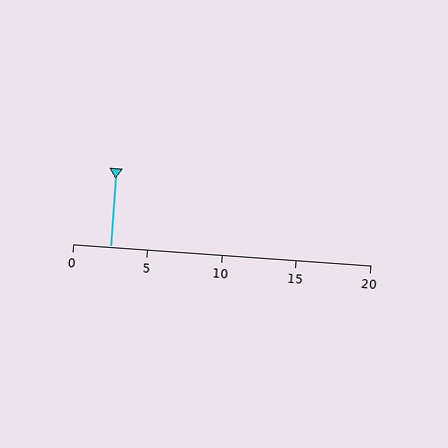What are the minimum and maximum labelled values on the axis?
The axis runs from 0 to 20.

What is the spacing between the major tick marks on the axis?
The major ticks are spaced 5 apart.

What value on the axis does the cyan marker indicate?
The marker indicates approximately 2.5.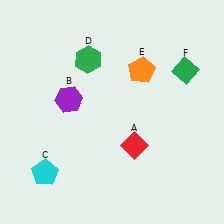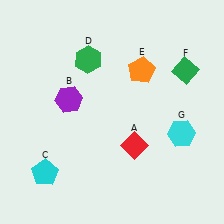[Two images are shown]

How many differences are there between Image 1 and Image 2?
There is 1 difference between the two images.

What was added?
A cyan hexagon (G) was added in Image 2.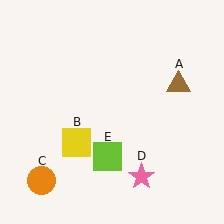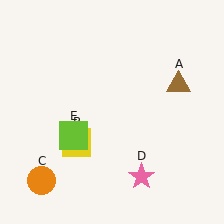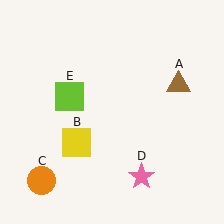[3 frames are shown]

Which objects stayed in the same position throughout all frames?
Brown triangle (object A) and yellow square (object B) and orange circle (object C) and pink star (object D) remained stationary.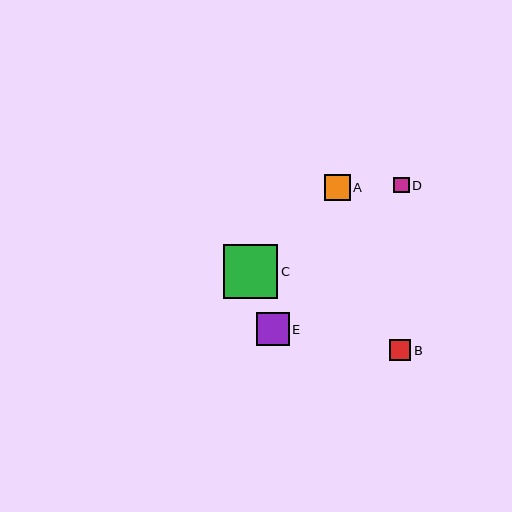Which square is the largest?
Square C is the largest with a size of approximately 54 pixels.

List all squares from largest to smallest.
From largest to smallest: C, E, A, B, D.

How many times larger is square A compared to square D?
Square A is approximately 1.7 times the size of square D.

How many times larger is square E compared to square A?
Square E is approximately 1.3 times the size of square A.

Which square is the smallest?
Square D is the smallest with a size of approximately 16 pixels.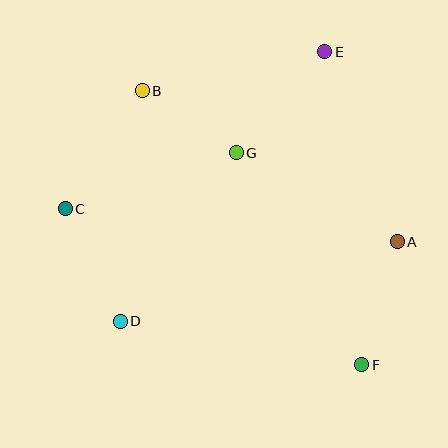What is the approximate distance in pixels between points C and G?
The distance between C and G is approximately 180 pixels.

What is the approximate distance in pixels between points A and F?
The distance between A and F is approximately 128 pixels.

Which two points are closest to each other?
Points B and G are closest to each other.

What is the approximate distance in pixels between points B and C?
The distance between B and C is approximately 141 pixels.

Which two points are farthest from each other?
Points B and F are farthest from each other.